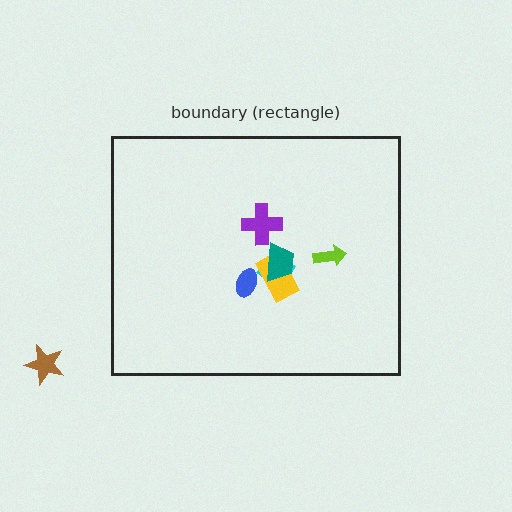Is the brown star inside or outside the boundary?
Outside.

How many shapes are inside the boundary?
6 inside, 1 outside.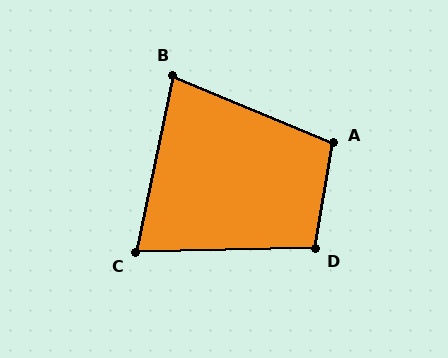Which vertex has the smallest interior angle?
C, at approximately 77 degrees.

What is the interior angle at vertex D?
Approximately 101 degrees (obtuse).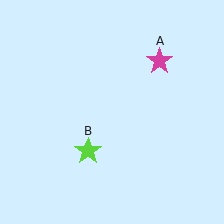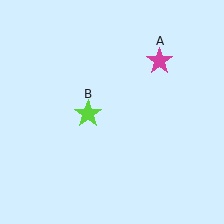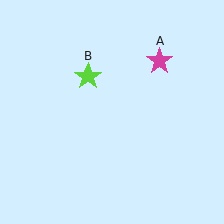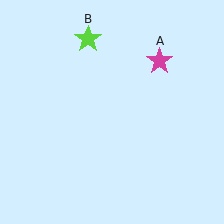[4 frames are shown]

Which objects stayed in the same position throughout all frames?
Magenta star (object A) remained stationary.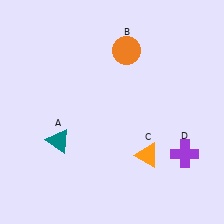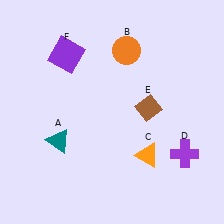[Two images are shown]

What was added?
A brown diamond (E), a purple square (F) were added in Image 2.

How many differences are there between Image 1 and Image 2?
There are 2 differences between the two images.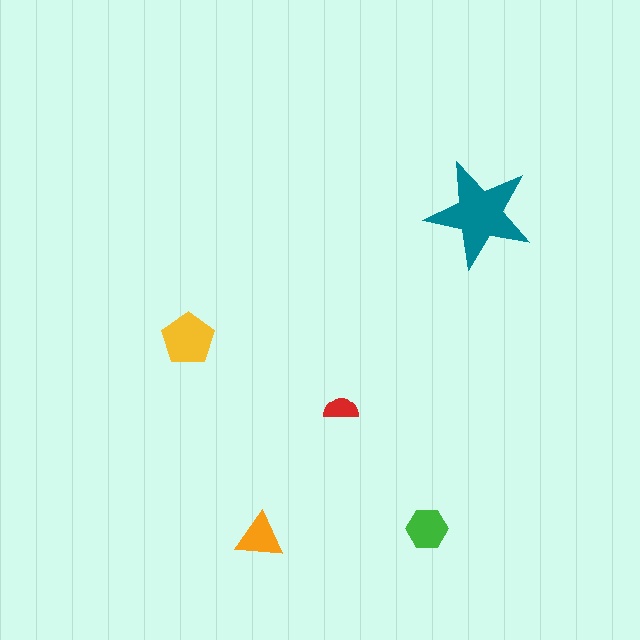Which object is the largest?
The teal star.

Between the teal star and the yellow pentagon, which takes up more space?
The teal star.